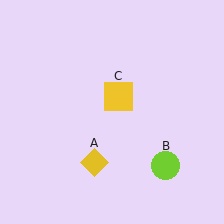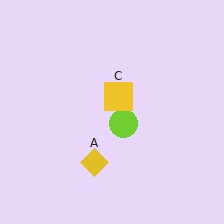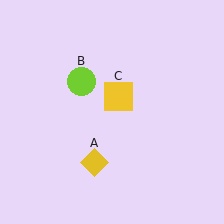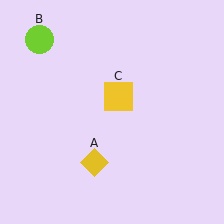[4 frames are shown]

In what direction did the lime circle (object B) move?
The lime circle (object B) moved up and to the left.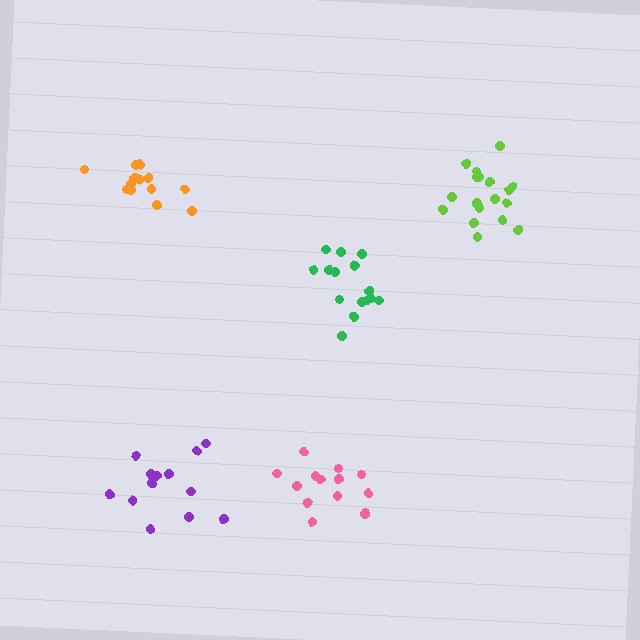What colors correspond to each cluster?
The clusters are colored: purple, pink, green, lime, orange.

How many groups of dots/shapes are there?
There are 5 groups.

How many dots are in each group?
Group 1: 13 dots, Group 2: 14 dots, Group 3: 15 dots, Group 4: 18 dots, Group 5: 13 dots (73 total).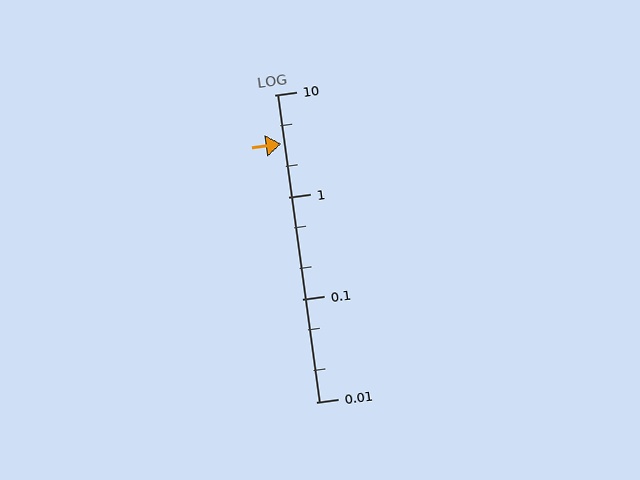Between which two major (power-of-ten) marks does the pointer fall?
The pointer is between 1 and 10.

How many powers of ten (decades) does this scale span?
The scale spans 3 decades, from 0.01 to 10.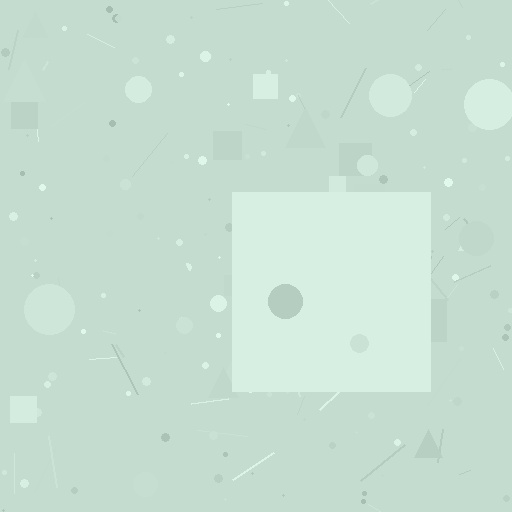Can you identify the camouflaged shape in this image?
The camouflaged shape is a square.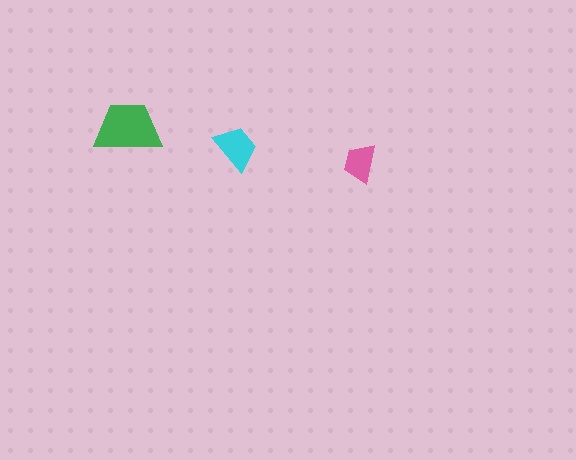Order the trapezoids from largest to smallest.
the green one, the cyan one, the pink one.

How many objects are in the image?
There are 3 objects in the image.